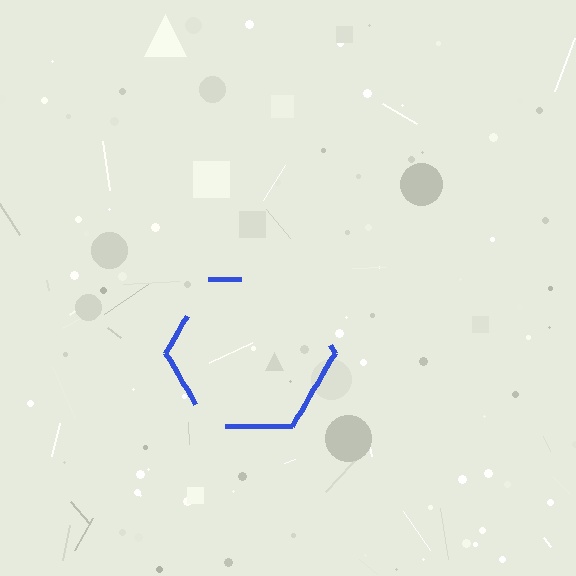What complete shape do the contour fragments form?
The contour fragments form a hexagon.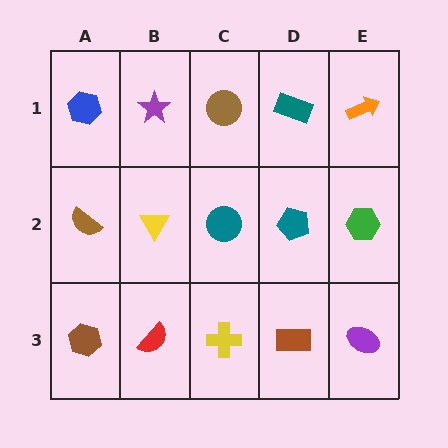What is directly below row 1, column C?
A teal circle.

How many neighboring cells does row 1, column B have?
3.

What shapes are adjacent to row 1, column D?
A teal pentagon (row 2, column D), a brown circle (row 1, column C), an orange arrow (row 1, column E).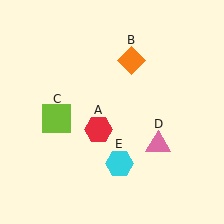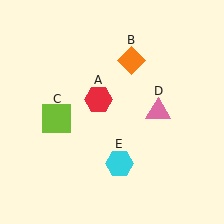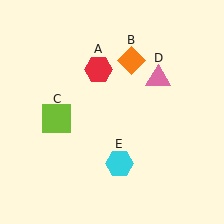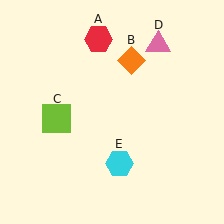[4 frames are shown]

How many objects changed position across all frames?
2 objects changed position: red hexagon (object A), pink triangle (object D).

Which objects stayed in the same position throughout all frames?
Orange diamond (object B) and lime square (object C) and cyan hexagon (object E) remained stationary.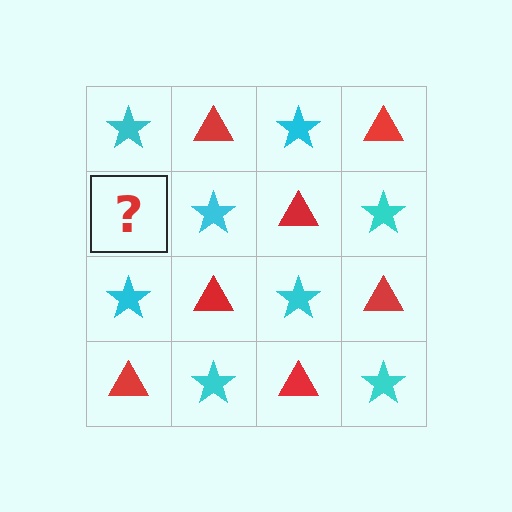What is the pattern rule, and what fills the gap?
The rule is that it alternates cyan star and red triangle in a checkerboard pattern. The gap should be filled with a red triangle.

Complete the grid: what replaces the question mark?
The question mark should be replaced with a red triangle.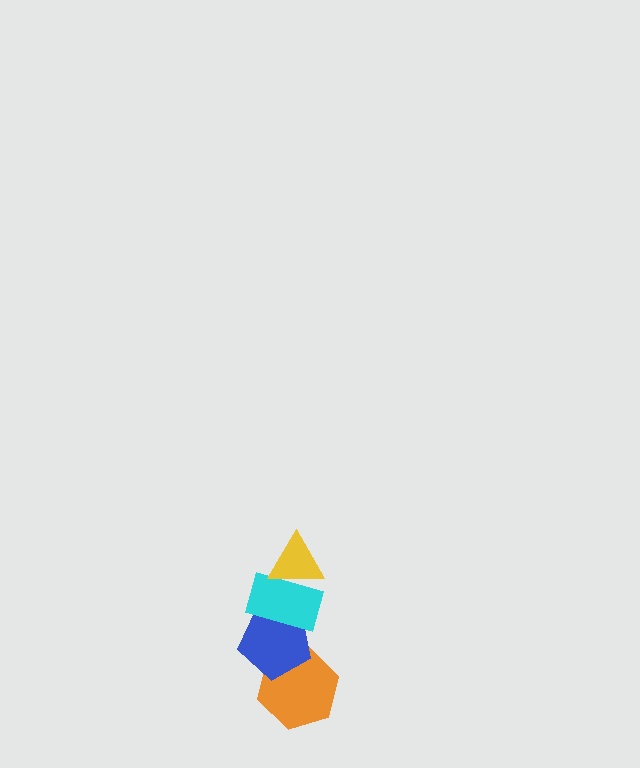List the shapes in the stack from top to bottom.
From top to bottom: the yellow triangle, the cyan rectangle, the blue pentagon, the orange hexagon.